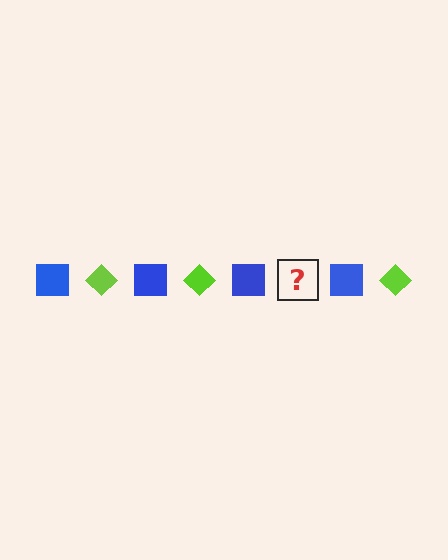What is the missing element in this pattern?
The missing element is a lime diamond.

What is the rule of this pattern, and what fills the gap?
The rule is that the pattern alternates between blue square and lime diamond. The gap should be filled with a lime diamond.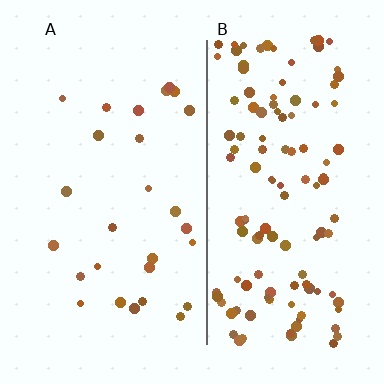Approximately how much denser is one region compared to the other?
Approximately 4.6× — region B over region A.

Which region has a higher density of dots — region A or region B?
B (the right).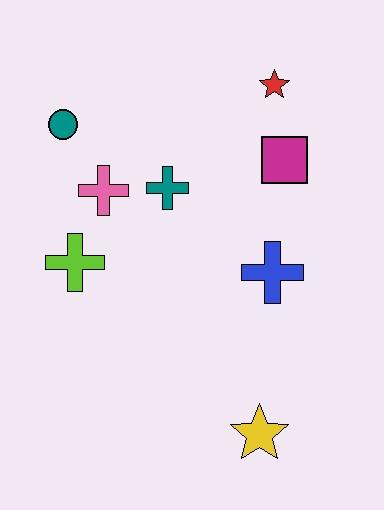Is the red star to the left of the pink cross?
No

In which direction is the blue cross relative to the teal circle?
The blue cross is to the right of the teal circle.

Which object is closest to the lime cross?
The pink cross is closest to the lime cross.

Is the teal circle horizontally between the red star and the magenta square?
No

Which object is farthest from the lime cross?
The red star is farthest from the lime cross.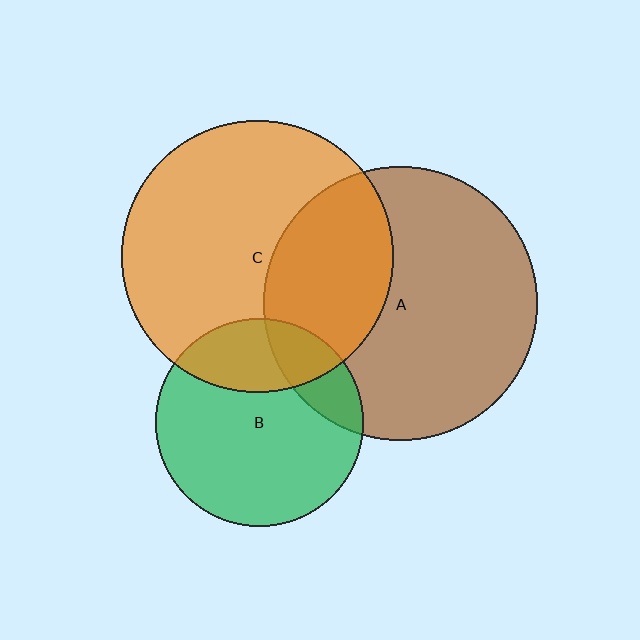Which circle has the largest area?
Circle A (brown).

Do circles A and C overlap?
Yes.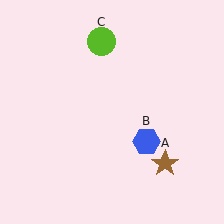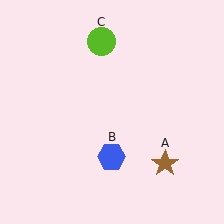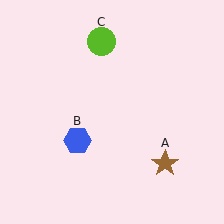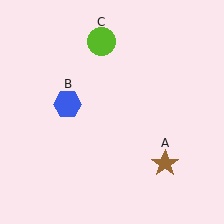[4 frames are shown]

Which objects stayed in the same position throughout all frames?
Brown star (object A) and lime circle (object C) remained stationary.